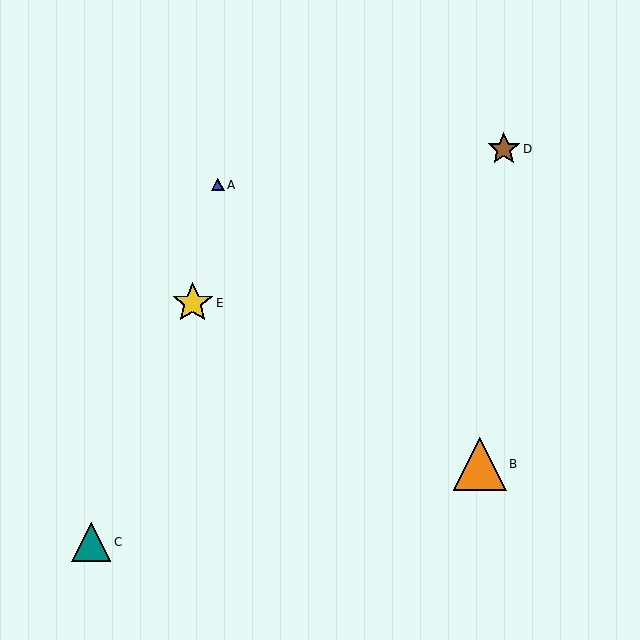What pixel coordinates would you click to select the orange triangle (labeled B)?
Click at (480, 464) to select the orange triangle B.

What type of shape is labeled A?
Shape A is a blue triangle.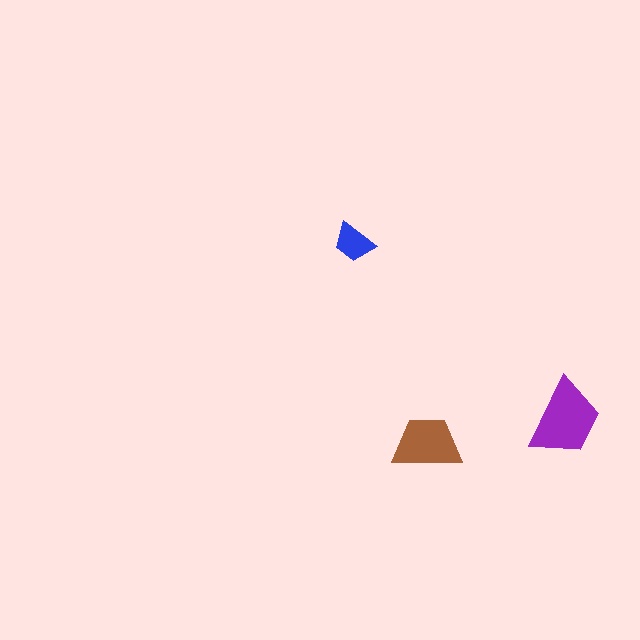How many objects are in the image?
There are 3 objects in the image.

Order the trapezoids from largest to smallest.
the purple one, the brown one, the blue one.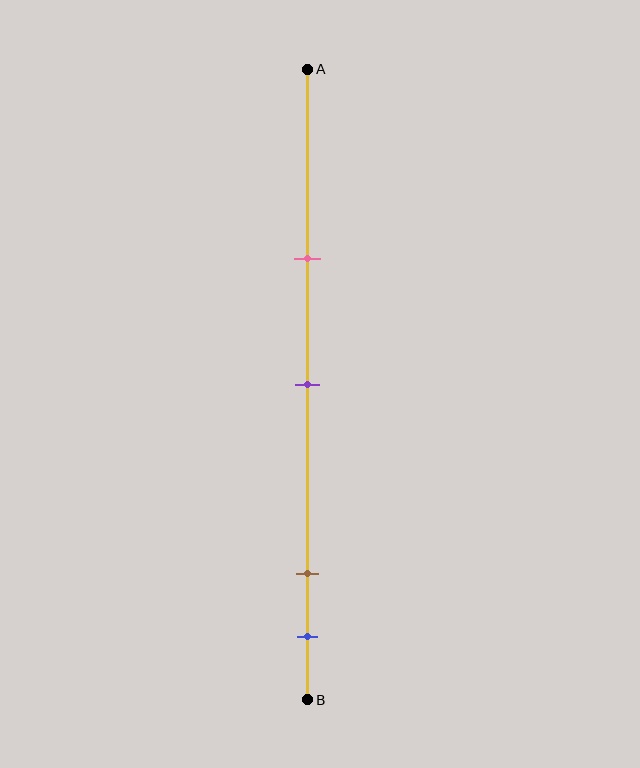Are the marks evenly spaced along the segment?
No, the marks are not evenly spaced.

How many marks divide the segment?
There are 4 marks dividing the segment.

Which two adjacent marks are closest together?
The brown and blue marks are the closest adjacent pair.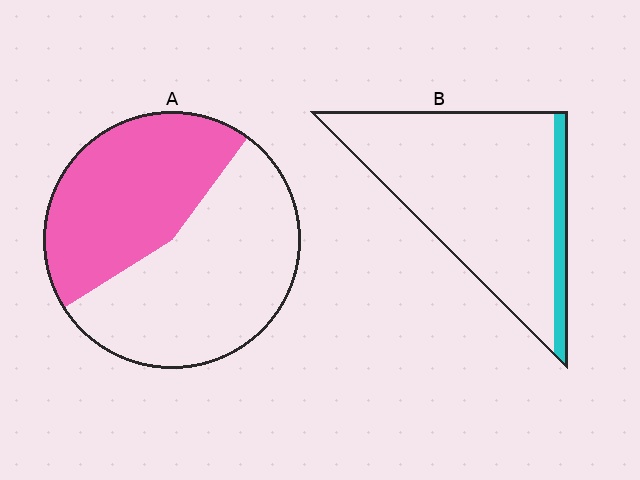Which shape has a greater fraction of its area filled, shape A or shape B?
Shape A.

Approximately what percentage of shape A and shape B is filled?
A is approximately 45% and B is approximately 10%.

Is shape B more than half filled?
No.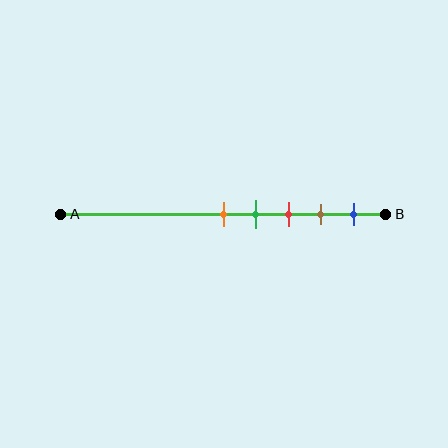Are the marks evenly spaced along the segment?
Yes, the marks are approximately evenly spaced.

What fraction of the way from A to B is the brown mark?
The brown mark is approximately 80% (0.8) of the way from A to B.